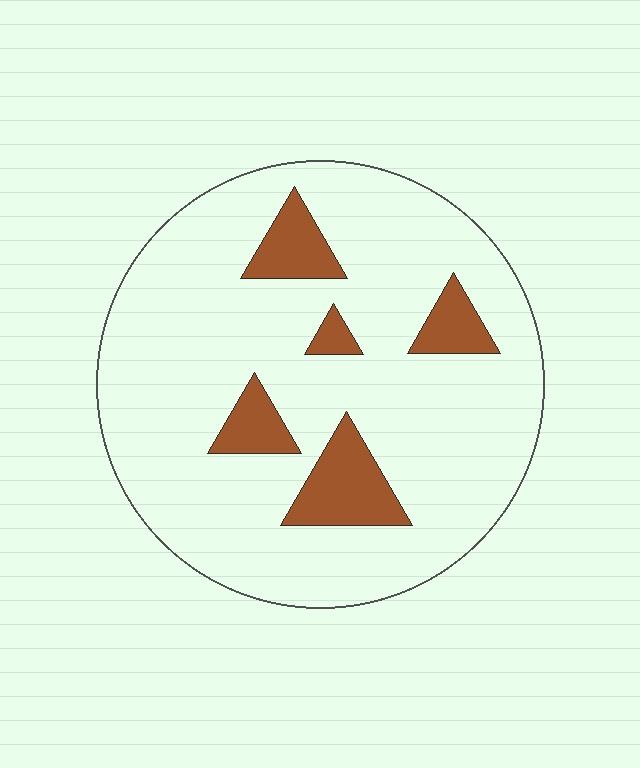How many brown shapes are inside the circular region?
5.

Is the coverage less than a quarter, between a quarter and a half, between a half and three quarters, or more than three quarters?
Less than a quarter.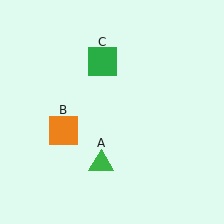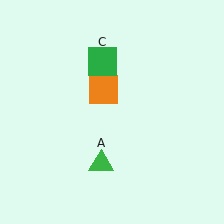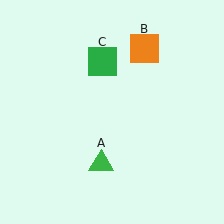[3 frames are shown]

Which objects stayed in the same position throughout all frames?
Green triangle (object A) and green square (object C) remained stationary.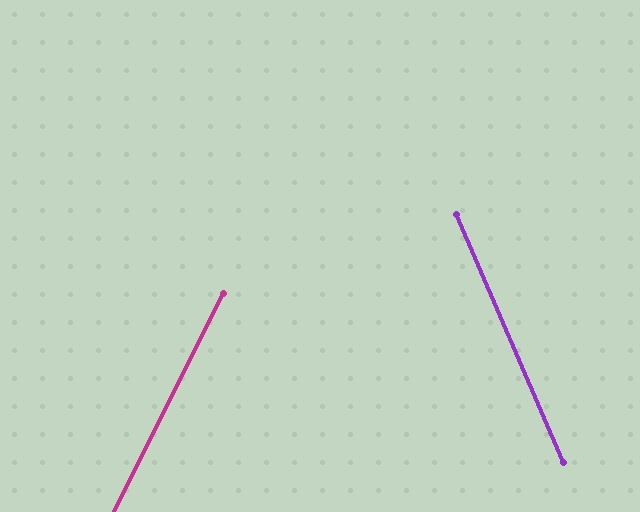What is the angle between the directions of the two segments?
Approximately 50 degrees.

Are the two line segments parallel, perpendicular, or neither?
Neither parallel nor perpendicular — they differ by about 50°.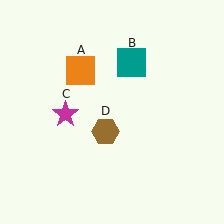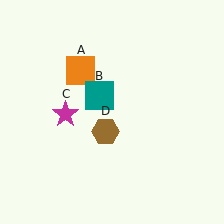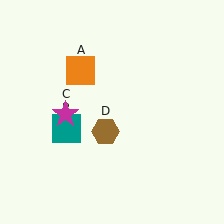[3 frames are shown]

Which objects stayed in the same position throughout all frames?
Orange square (object A) and magenta star (object C) and brown hexagon (object D) remained stationary.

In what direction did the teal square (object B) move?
The teal square (object B) moved down and to the left.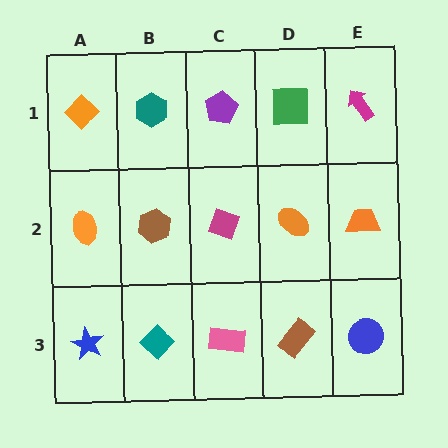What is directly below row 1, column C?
A magenta diamond.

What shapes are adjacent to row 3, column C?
A magenta diamond (row 2, column C), a teal diamond (row 3, column B), a brown rectangle (row 3, column D).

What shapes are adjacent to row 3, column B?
A brown hexagon (row 2, column B), a blue star (row 3, column A), a pink rectangle (row 3, column C).